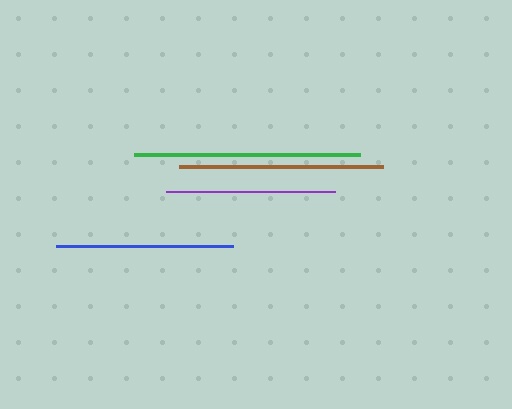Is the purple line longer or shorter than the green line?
The green line is longer than the purple line.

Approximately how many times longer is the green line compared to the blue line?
The green line is approximately 1.3 times the length of the blue line.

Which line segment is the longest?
The green line is the longest at approximately 227 pixels.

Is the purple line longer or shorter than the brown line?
The brown line is longer than the purple line.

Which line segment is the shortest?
The purple line is the shortest at approximately 169 pixels.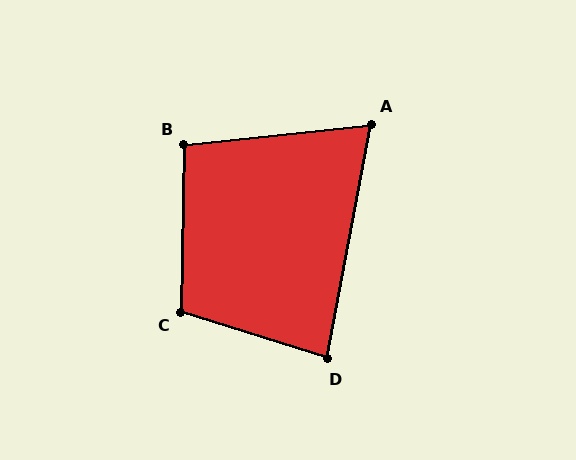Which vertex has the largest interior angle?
C, at approximately 107 degrees.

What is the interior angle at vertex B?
Approximately 97 degrees (obtuse).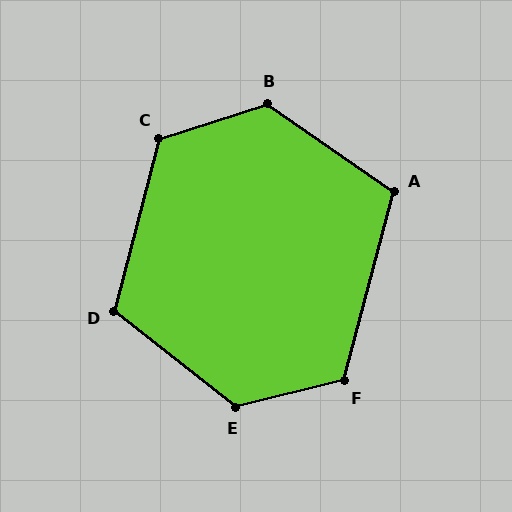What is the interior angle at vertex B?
Approximately 128 degrees (obtuse).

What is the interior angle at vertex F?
Approximately 119 degrees (obtuse).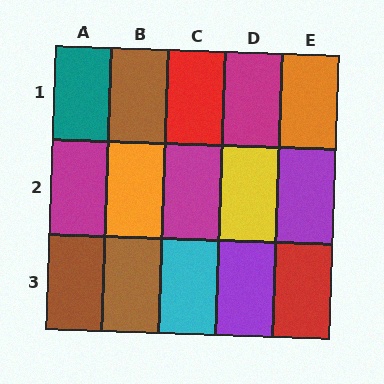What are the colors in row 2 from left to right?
Magenta, orange, magenta, yellow, purple.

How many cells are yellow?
1 cell is yellow.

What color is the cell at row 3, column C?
Cyan.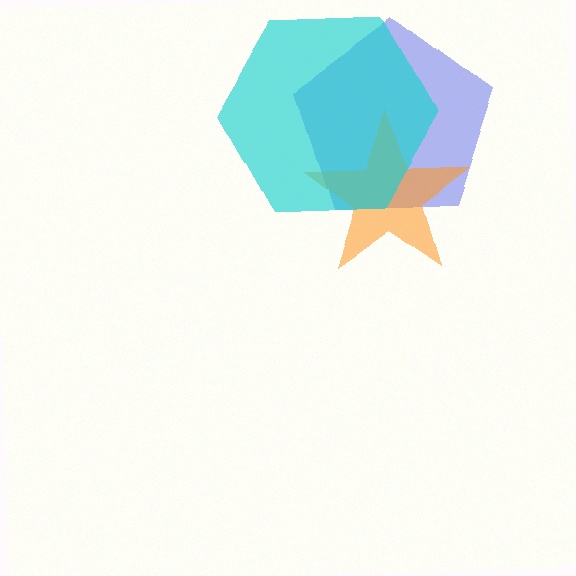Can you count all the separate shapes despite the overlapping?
Yes, there are 3 separate shapes.